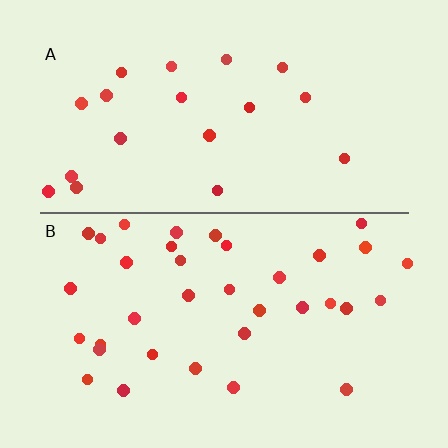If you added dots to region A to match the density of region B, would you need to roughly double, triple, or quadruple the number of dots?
Approximately double.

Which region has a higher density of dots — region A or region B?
B (the bottom).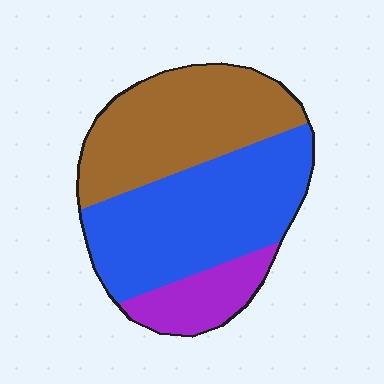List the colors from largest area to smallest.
From largest to smallest: blue, brown, purple.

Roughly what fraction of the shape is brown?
Brown covers 39% of the shape.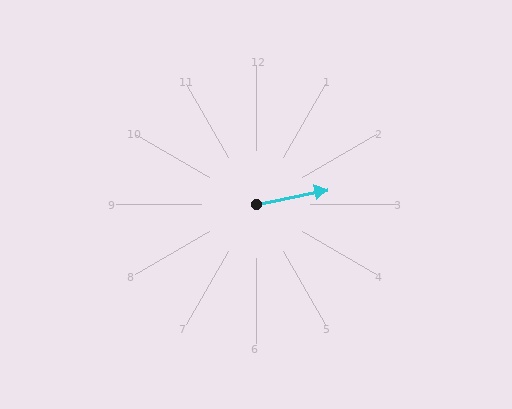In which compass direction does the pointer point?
East.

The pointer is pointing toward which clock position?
Roughly 3 o'clock.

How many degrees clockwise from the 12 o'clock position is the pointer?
Approximately 78 degrees.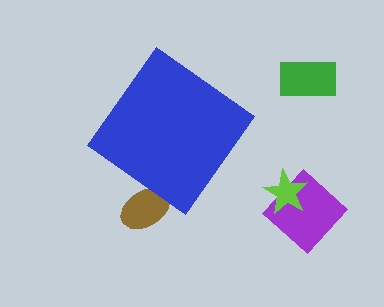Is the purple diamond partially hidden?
No, the purple diamond is fully visible.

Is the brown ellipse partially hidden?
Yes, the brown ellipse is partially hidden behind the blue diamond.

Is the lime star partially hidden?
No, the lime star is fully visible.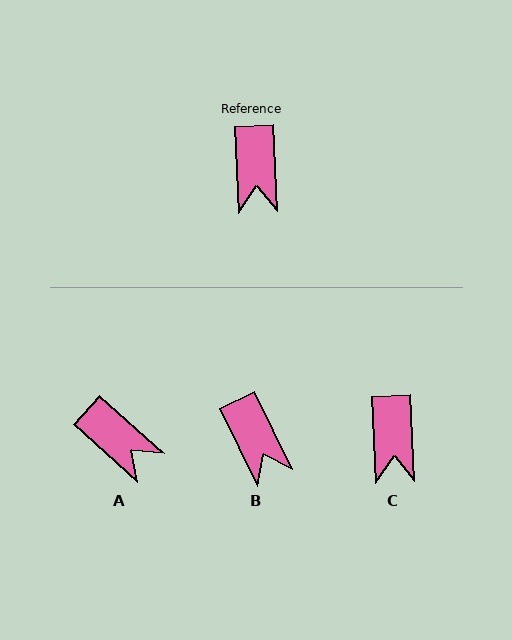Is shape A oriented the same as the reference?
No, it is off by about 45 degrees.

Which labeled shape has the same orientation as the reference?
C.